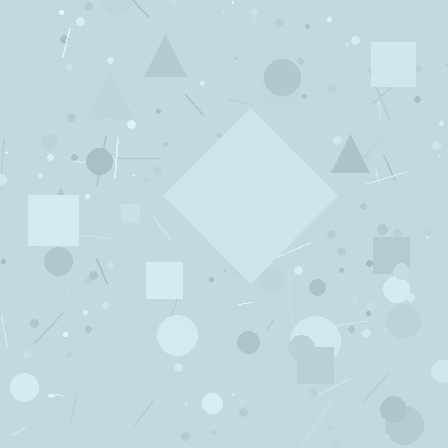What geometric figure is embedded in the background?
A diamond is embedded in the background.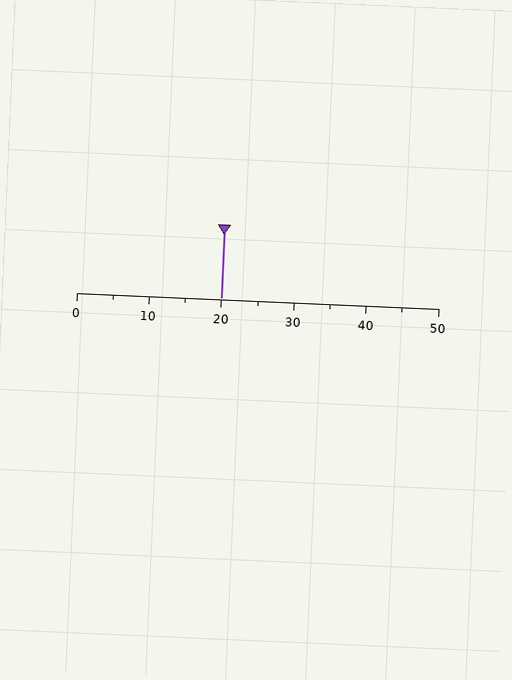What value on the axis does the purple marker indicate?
The marker indicates approximately 20.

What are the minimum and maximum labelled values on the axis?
The axis runs from 0 to 50.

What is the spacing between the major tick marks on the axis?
The major ticks are spaced 10 apart.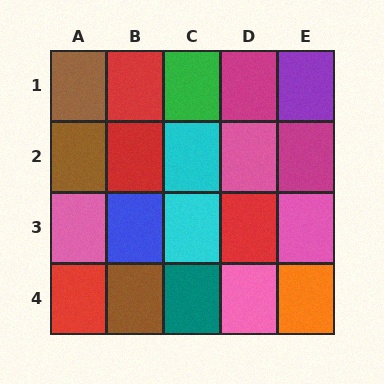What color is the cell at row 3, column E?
Pink.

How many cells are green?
1 cell is green.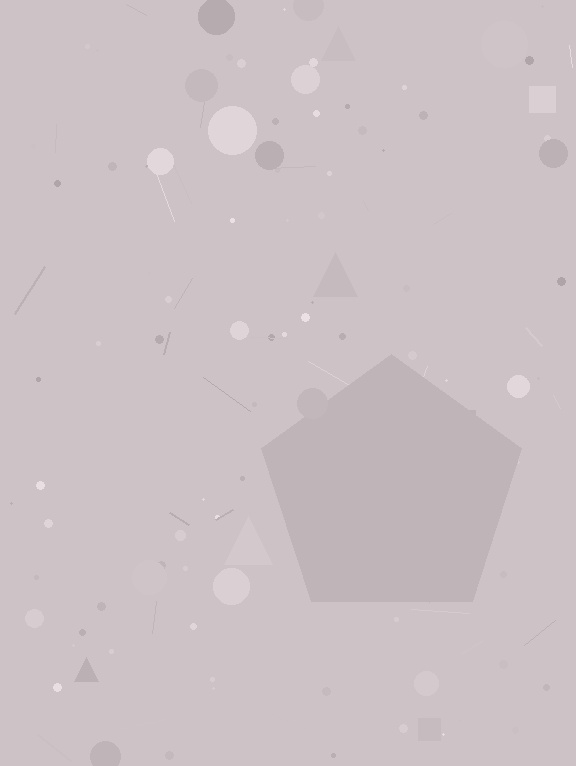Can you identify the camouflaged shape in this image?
The camouflaged shape is a pentagon.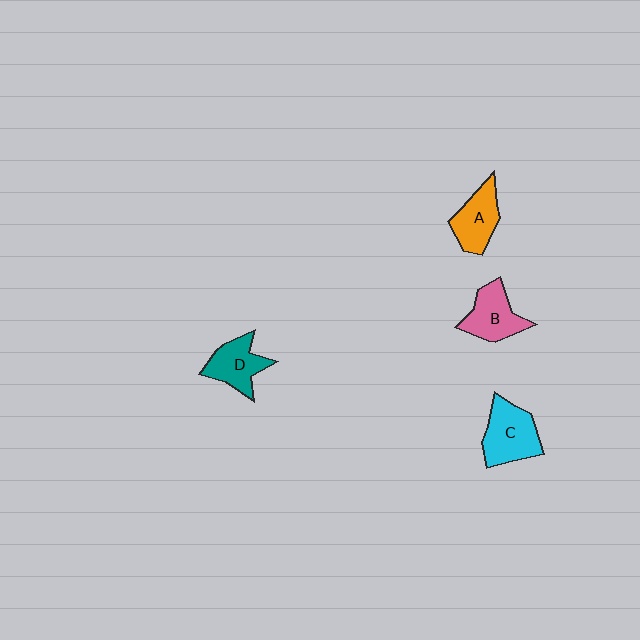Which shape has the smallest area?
Shape D (teal).